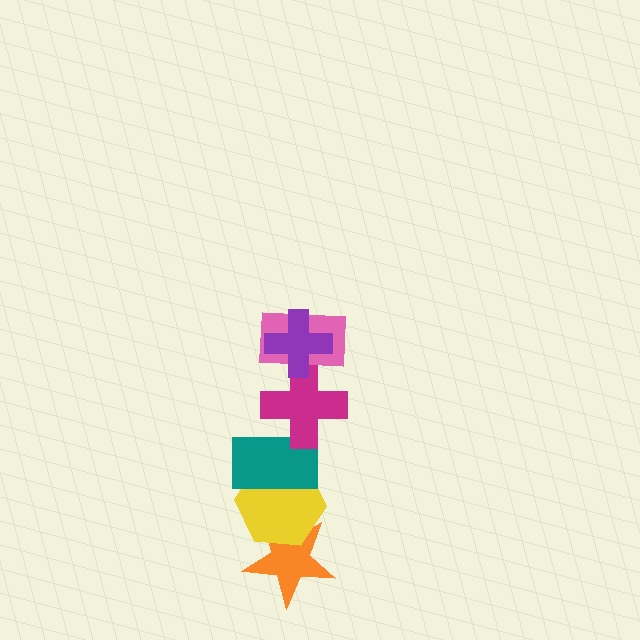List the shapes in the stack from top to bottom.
From top to bottom: the purple cross, the pink rectangle, the magenta cross, the teal rectangle, the yellow hexagon, the orange star.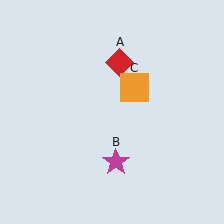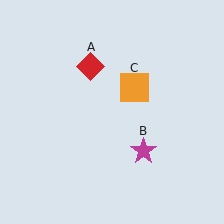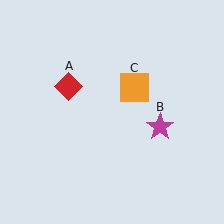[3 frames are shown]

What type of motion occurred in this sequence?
The red diamond (object A), magenta star (object B) rotated counterclockwise around the center of the scene.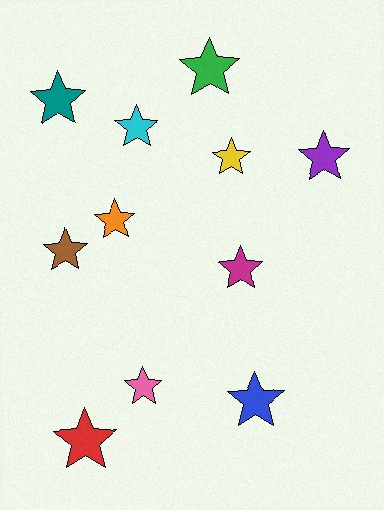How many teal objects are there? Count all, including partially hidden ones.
There is 1 teal object.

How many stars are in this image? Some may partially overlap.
There are 11 stars.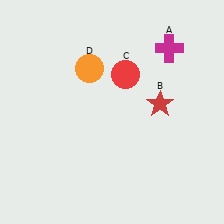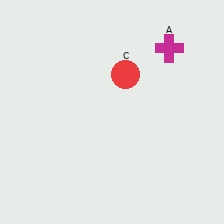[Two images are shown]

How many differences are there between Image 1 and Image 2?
There are 2 differences between the two images.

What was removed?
The orange circle (D), the red star (B) were removed in Image 2.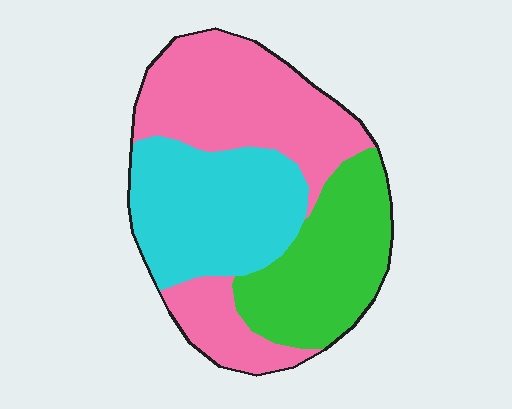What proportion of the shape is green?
Green takes up between a quarter and a half of the shape.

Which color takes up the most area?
Pink, at roughly 40%.